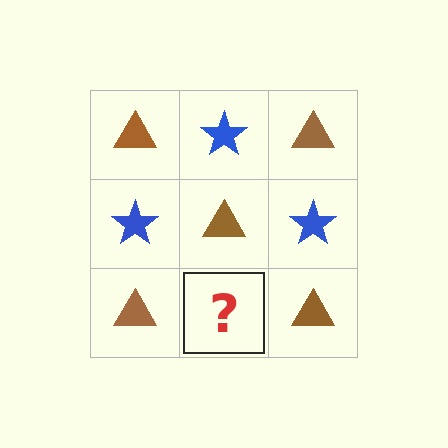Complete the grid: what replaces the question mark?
The question mark should be replaced with a blue star.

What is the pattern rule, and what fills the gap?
The rule is that it alternates brown triangle and blue star in a checkerboard pattern. The gap should be filled with a blue star.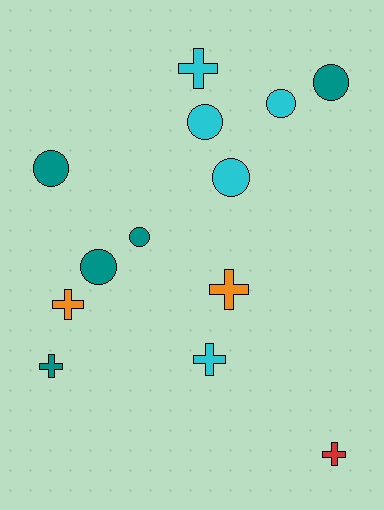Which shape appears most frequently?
Circle, with 7 objects.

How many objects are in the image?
There are 13 objects.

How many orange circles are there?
There are no orange circles.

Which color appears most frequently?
Teal, with 5 objects.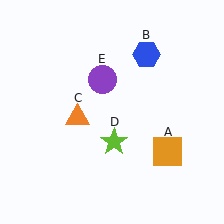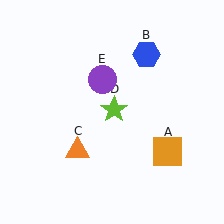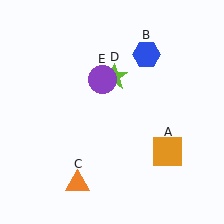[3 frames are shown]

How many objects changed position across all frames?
2 objects changed position: orange triangle (object C), lime star (object D).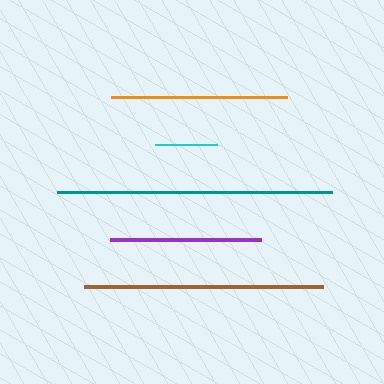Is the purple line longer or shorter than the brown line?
The brown line is longer than the purple line.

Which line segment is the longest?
The teal line is the longest at approximately 276 pixels.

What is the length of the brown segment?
The brown segment is approximately 239 pixels long.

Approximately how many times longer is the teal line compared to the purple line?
The teal line is approximately 1.8 times the length of the purple line.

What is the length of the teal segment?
The teal segment is approximately 276 pixels long.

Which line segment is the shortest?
The cyan line is the shortest at approximately 61 pixels.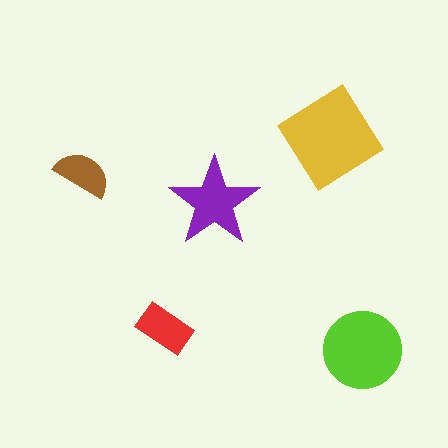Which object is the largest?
The yellow diamond.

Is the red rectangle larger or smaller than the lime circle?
Smaller.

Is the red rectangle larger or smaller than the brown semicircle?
Larger.